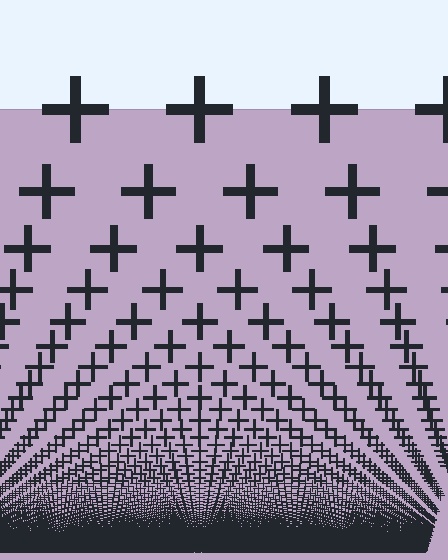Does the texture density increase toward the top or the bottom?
Density increases toward the bottom.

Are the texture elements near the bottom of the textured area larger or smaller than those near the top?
Smaller. The gradient is inverted — elements near the bottom are smaller and denser.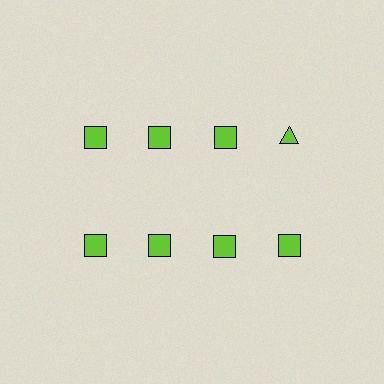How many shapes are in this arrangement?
There are 8 shapes arranged in a grid pattern.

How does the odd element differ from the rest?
It has a different shape: triangle instead of square.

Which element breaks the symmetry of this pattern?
The lime triangle in the top row, second from right column breaks the symmetry. All other shapes are lime squares.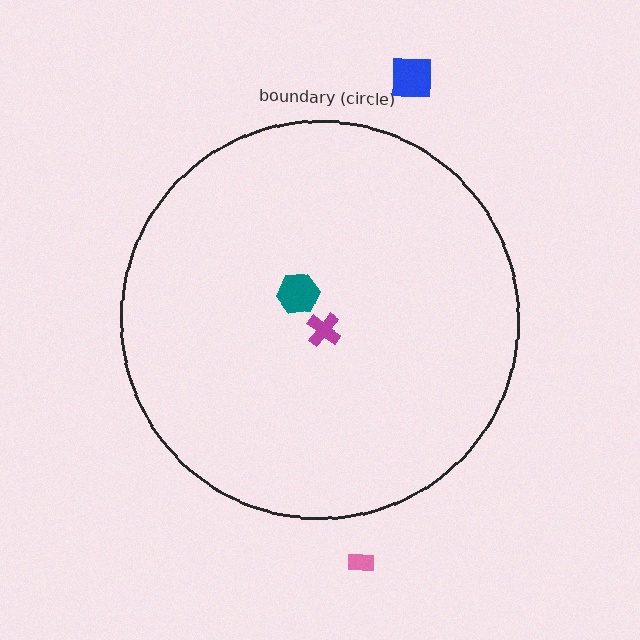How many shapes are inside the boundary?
2 inside, 2 outside.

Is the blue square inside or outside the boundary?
Outside.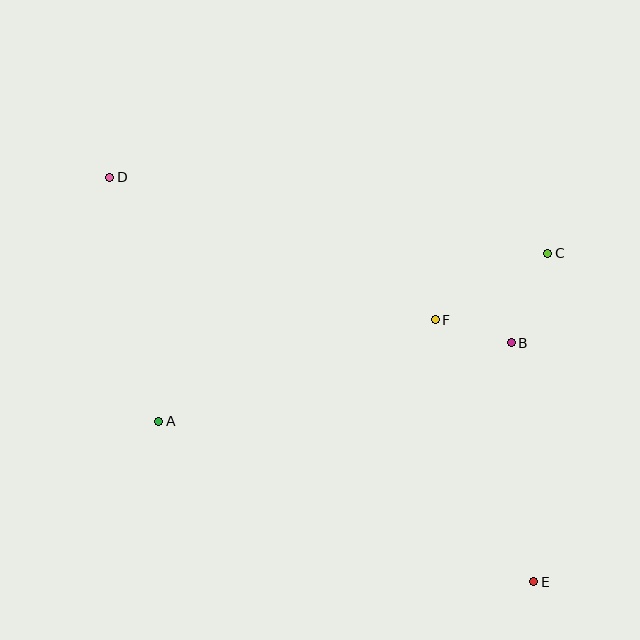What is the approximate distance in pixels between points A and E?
The distance between A and E is approximately 408 pixels.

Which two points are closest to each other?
Points B and F are closest to each other.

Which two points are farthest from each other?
Points D and E are farthest from each other.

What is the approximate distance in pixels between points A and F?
The distance between A and F is approximately 295 pixels.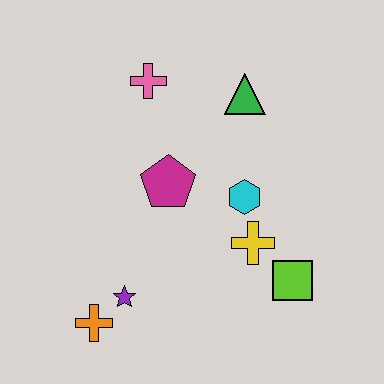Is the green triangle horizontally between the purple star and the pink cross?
No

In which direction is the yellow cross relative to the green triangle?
The yellow cross is below the green triangle.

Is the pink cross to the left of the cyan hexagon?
Yes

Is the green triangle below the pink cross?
Yes